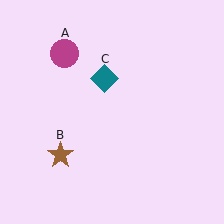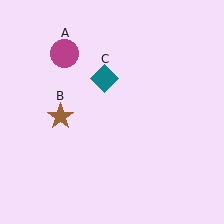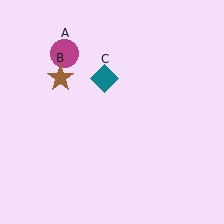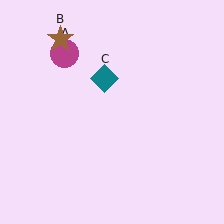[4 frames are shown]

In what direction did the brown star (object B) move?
The brown star (object B) moved up.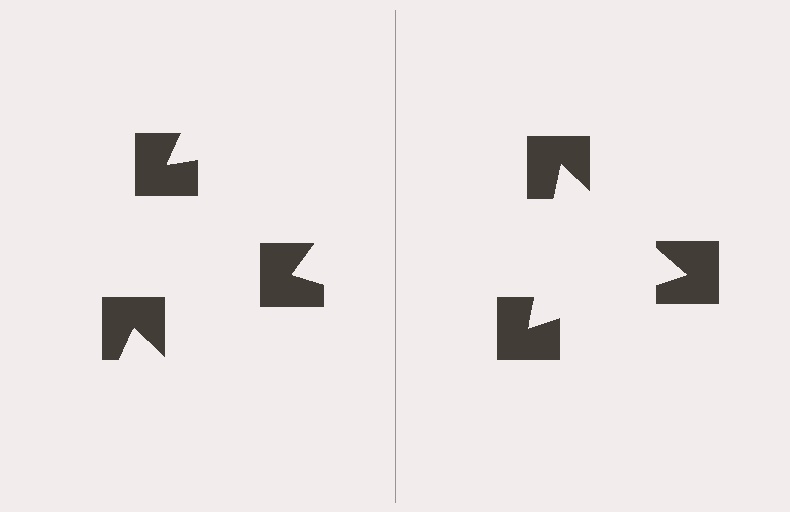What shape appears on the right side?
An illusory triangle.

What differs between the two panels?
The notched squares are positioned identically on both sides; only the wedge orientations differ. On the right they align to a triangle; on the left they are misaligned.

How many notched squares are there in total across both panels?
6 — 3 on each side.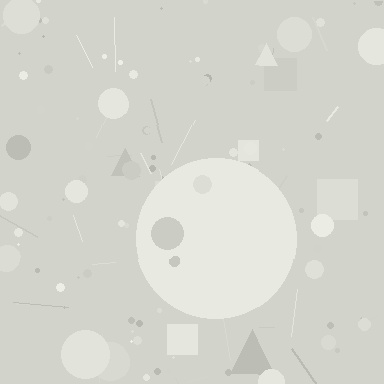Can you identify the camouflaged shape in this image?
The camouflaged shape is a circle.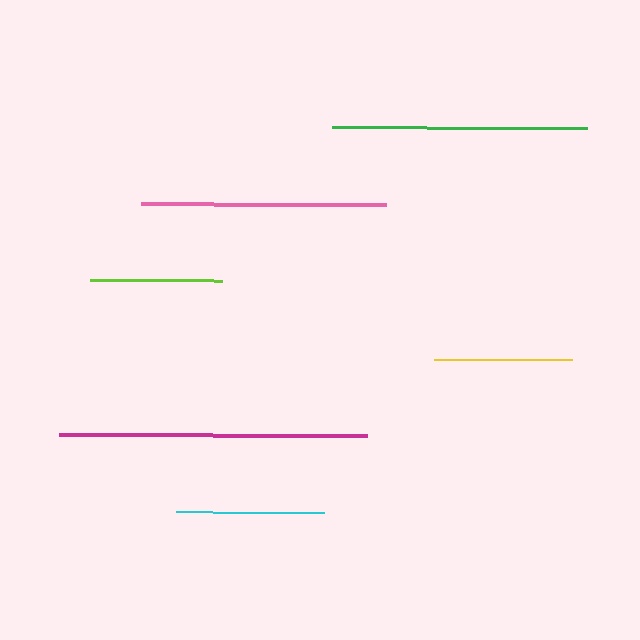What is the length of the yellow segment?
The yellow segment is approximately 138 pixels long.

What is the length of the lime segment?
The lime segment is approximately 131 pixels long.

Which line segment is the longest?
The magenta line is the longest at approximately 307 pixels.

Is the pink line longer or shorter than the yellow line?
The pink line is longer than the yellow line.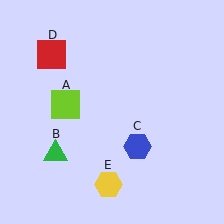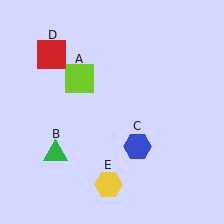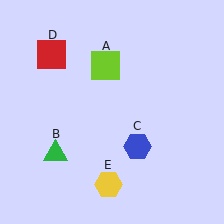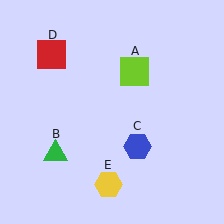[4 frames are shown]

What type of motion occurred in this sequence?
The lime square (object A) rotated clockwise around the center of the scene.